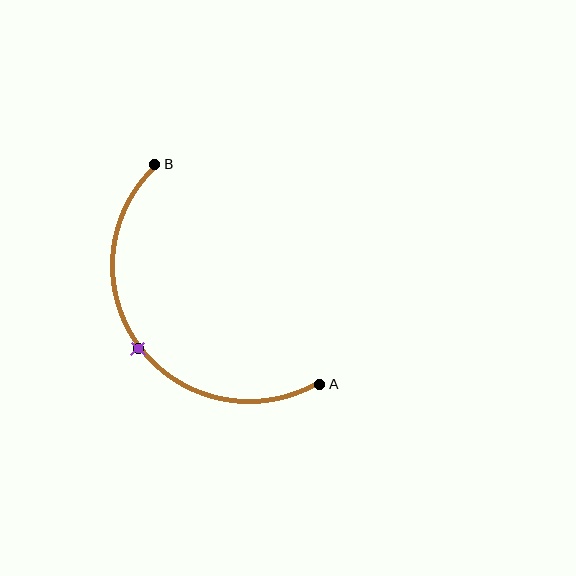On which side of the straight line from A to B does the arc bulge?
The arc bulges below and to the left of the straight line connecting A and B.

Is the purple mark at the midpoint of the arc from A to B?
Yes. The purple mark lies on the arc at equal arc-length from both A and B — it is the arc midpoint.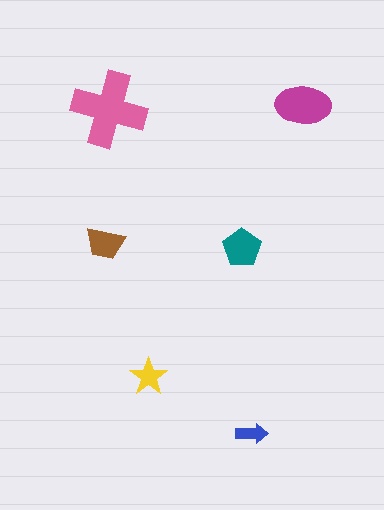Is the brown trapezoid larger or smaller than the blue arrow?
Larger.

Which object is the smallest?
The blue arrow.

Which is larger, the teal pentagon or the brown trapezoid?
The teal pentagon.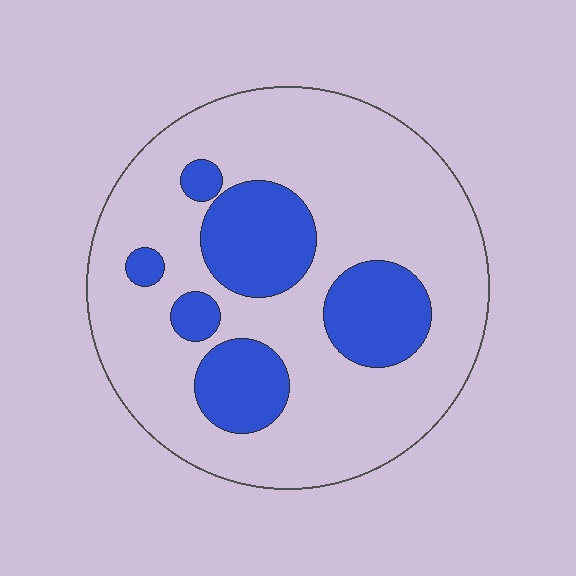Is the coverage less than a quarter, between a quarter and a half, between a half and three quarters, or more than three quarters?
Less than a quarter.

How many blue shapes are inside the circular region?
6.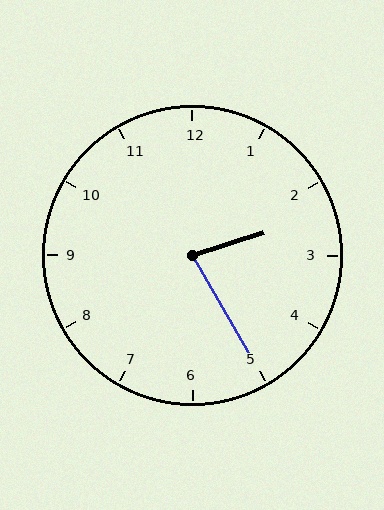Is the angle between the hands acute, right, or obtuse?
It is acute.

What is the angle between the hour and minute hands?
Approximately 78 degrees.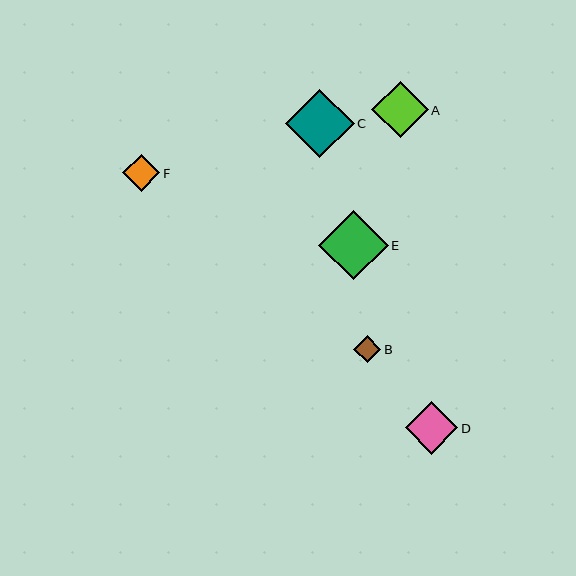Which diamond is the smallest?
Diamond B is the smallest with a size of approximately 27 pixels.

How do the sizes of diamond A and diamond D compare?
Diamond A and diamond D are approximately the same size.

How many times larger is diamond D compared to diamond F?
Diamond D is approximately 1.4 times the size of diamond F.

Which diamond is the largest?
Diamond E is the largest with a size of approximately 69 pixels.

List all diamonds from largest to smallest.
From largest to smallest: E, C, A, D, F, B.